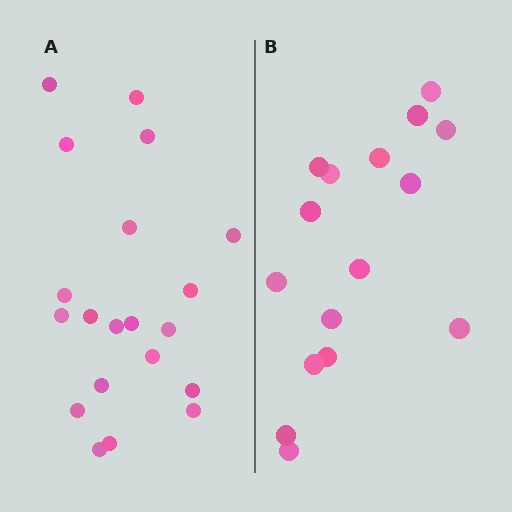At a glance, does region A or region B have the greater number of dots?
Region A (the left region) has more dots.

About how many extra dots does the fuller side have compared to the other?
Region A has about 4 more dots than region B.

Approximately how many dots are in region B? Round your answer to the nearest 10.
About 20 dots. (The exact count is 16, which rounds to 20.)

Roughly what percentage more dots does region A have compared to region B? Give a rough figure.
About 25% more.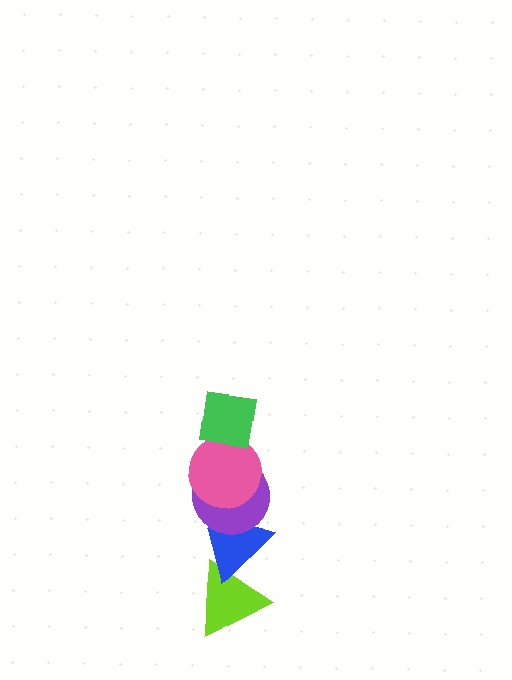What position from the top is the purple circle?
The purple circle is 3rd from the top.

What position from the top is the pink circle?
The pink circle is 2nd from the top.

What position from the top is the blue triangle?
The blue triangle is 4th from the top.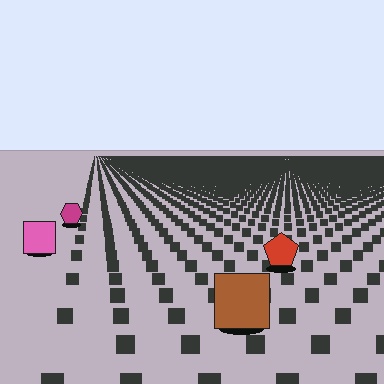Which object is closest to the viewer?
The brown square is closest. The texture marks near it are larger and more spread out.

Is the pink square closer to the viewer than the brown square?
No. The brown square is closer — you can tell from the texture gradient: the ground texture is coarser near it.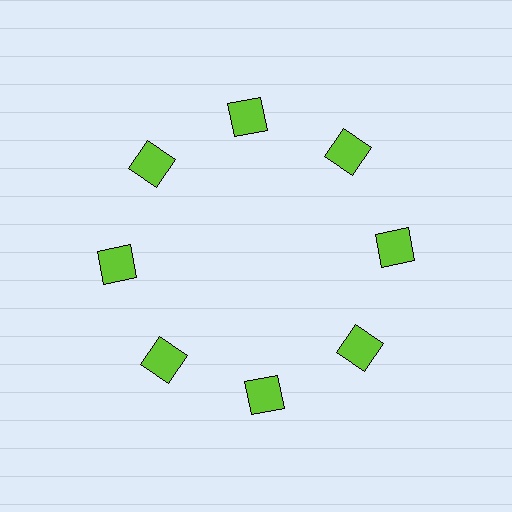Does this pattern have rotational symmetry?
Yes, this pattern has 8-fold rotational symmetry. It looks the same after rotating 45 degrees around the center.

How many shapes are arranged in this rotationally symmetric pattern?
There are 8 shapes, arranged in 8 groups of 1.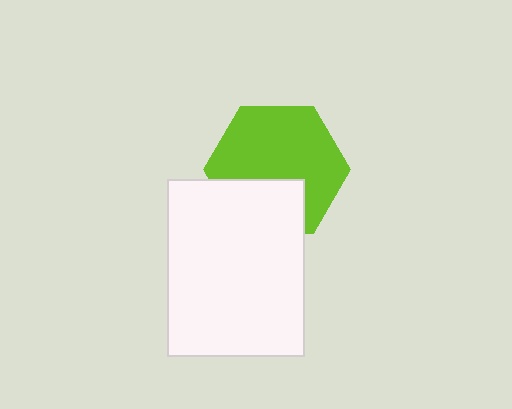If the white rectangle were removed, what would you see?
You would see the complete lime hexagon.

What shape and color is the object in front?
The object in front is a white rectangle.